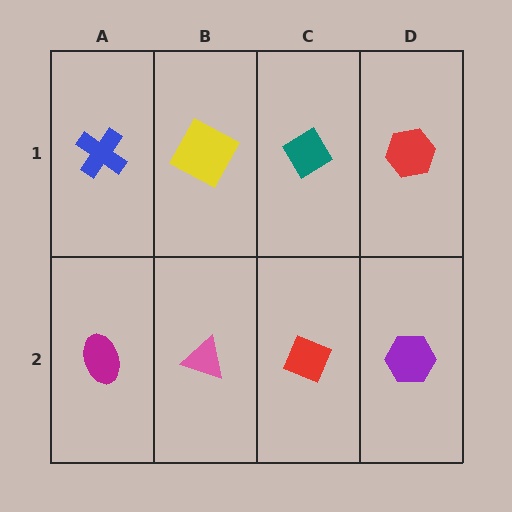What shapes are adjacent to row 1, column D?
A purple hexagon (row 2, column D), a teal diamond (row 1, column C).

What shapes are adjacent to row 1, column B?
A pink triangle (row 2, column B), a blue cross (row 1, column A), a teal diamond (row 1, column C).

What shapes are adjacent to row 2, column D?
A red hexagon (row 1, column D), a red diamond (row 2, column C).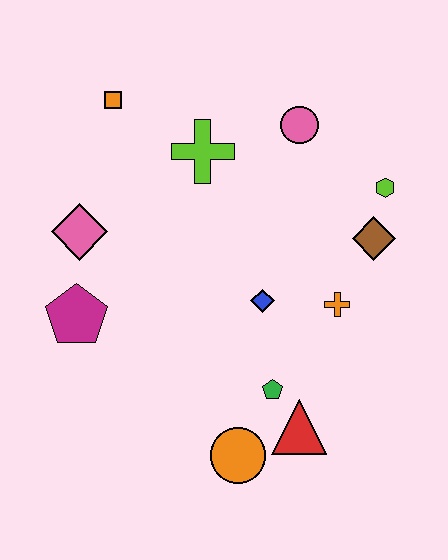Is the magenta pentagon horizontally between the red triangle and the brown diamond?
No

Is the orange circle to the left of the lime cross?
No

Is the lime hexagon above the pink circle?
No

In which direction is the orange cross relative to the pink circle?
The orange cross is below the pink circle.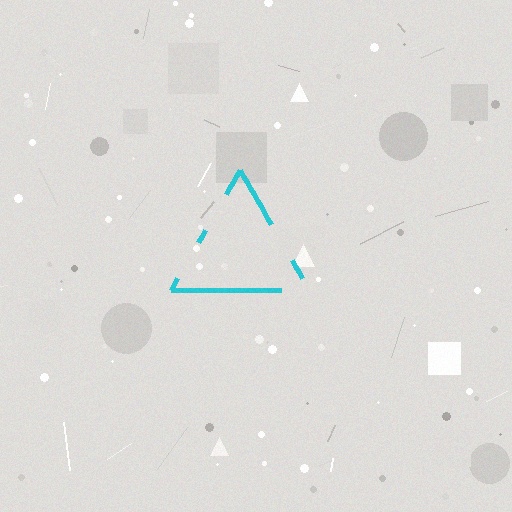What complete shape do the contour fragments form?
The contour fragments form a triangle.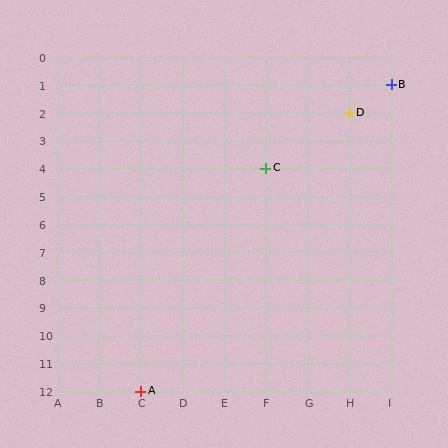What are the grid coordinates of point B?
Point B is at grid coordinates (I, 1).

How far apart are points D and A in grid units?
Points D and A are 5 columns and 10 rows apart (about 11.2 grid units diagonally).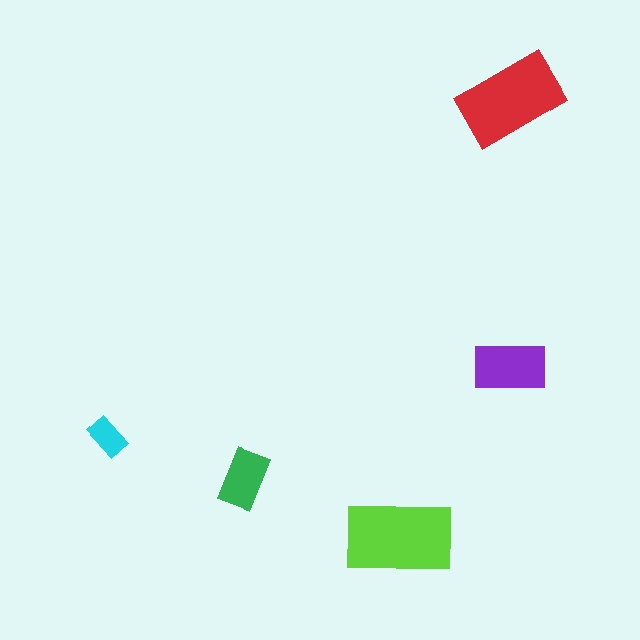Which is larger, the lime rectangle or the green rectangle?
The lime one.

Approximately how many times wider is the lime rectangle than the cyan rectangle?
About 2.5 times wider.